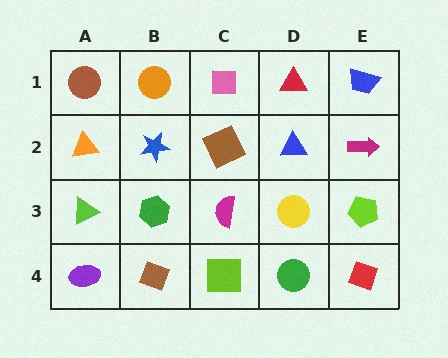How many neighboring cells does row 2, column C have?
4.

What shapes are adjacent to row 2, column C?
A pink square (row 1, column C), a magenta semicircle (row 3, column C), a blue star (row 2, column B), a blue triangle (row 2, column D).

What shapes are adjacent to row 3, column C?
A brown square (row 2, column C), a lime square (row 4, column C), a green hexagon (row 3, column B), a yellow circle (row 3, column D).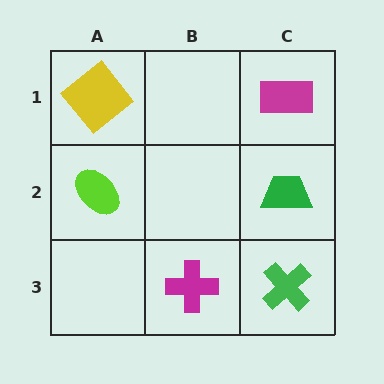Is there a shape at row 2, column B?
No, that cell is empty.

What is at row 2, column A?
A lime ellipse.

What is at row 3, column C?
A green cross.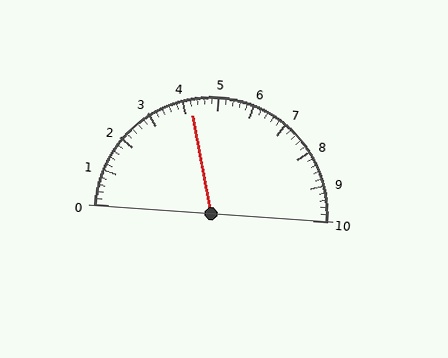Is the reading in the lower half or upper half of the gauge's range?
The reading is in the lower half of the range (0 to 10).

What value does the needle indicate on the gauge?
The needle indicates approximately 4.2.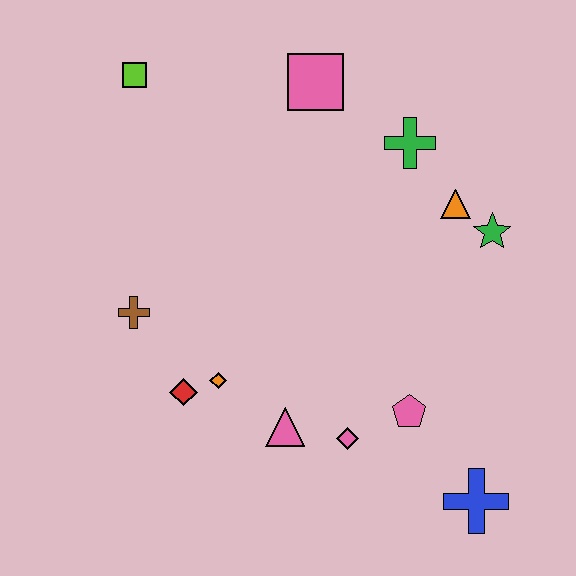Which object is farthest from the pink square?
The blue cross is farthest from the pink square.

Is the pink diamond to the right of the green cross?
No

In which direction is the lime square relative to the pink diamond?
The lime square is above the pink diamond.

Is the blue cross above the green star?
No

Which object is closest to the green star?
The orange triangle is closest to the green star.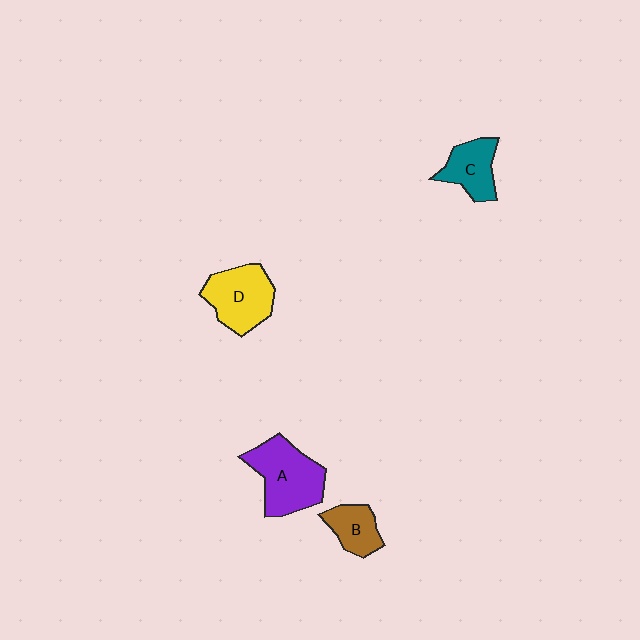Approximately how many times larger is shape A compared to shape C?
Approximately 1.6 times.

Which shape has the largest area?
Shape A (purple).